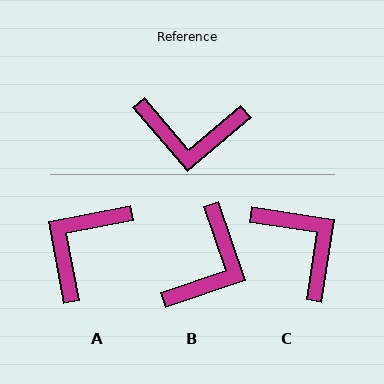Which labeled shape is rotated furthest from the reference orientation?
C, about 131 degrees away.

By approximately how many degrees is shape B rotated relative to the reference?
Approximately 68 degrees counter-clockwise.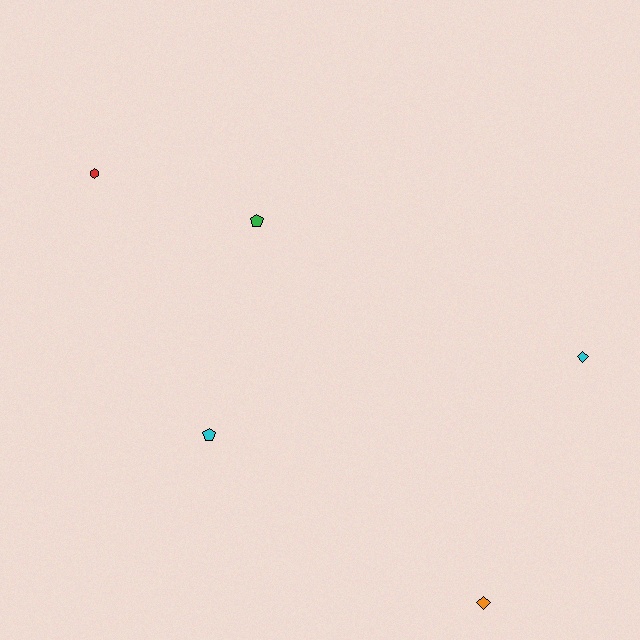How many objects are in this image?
There are 5 objects.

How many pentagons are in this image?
There are 2 pentagons.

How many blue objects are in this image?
There are no blue objects.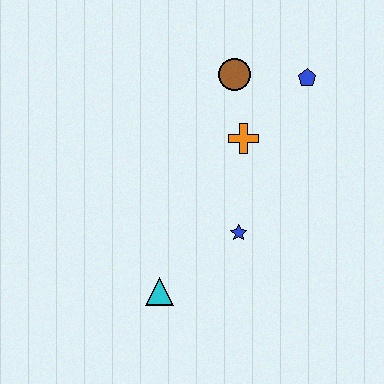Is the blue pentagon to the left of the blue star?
No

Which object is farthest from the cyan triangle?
The blue pentagon is farthest from the cyan triangle.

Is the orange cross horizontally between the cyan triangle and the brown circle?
No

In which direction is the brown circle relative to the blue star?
The brown circle is above the blue star.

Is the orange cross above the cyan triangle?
Yes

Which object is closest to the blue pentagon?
The brown circle is closest to the blue pentagon.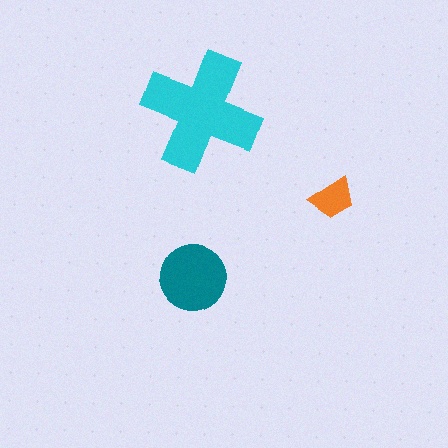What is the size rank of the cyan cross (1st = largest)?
1st.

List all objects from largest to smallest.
The cyan cross, the teal circle, the orange trapezoid.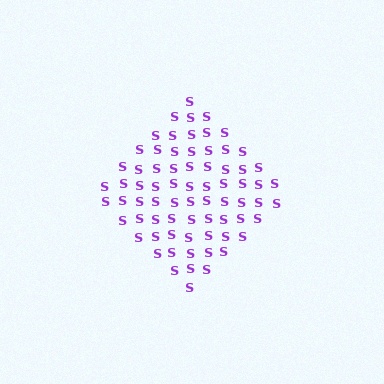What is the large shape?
The large shape is a diamond.